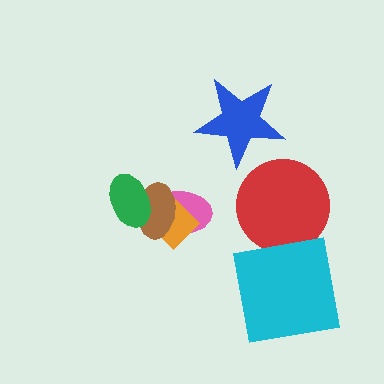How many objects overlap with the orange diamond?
2 objects overlap with the orange diamond.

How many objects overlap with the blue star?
0 objects overlap with the blue star.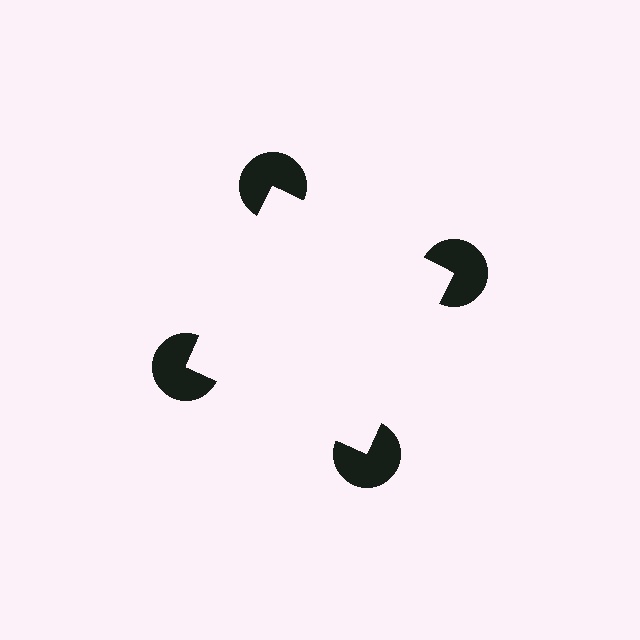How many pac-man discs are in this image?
There are 4 — one at each vertex of the illusory square.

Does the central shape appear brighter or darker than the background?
It typically appears slightly brighter than the background, even though no actual brightness change is drawn.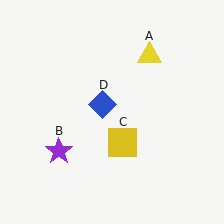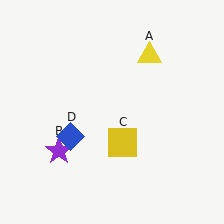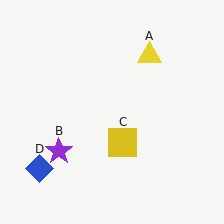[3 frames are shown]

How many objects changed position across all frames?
1 object changed position: blue diamond (object D).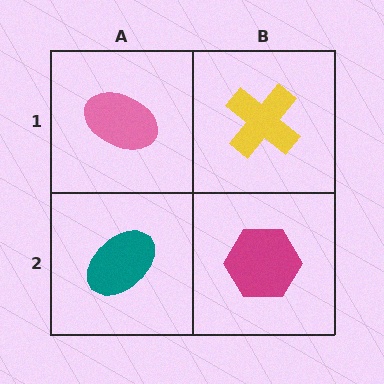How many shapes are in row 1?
2 shapes.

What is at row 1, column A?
A pink ellipse.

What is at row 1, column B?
A yellow cross.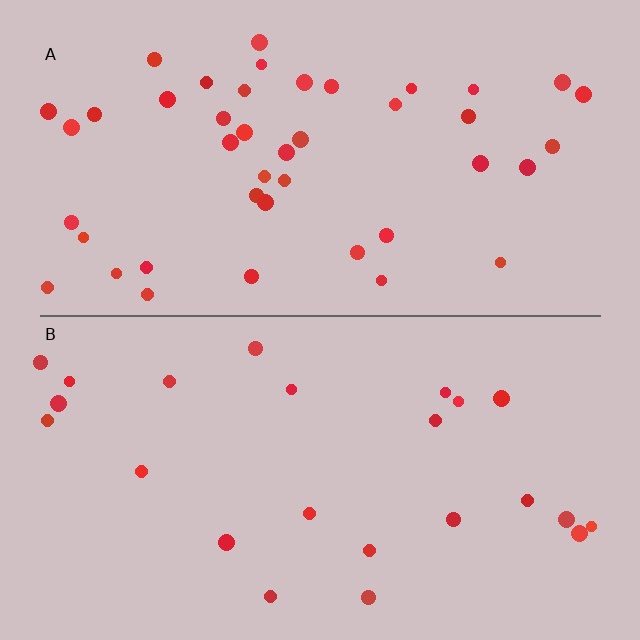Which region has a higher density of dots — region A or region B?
A (the top).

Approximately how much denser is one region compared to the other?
Approximately 1.9× — region A over region B.